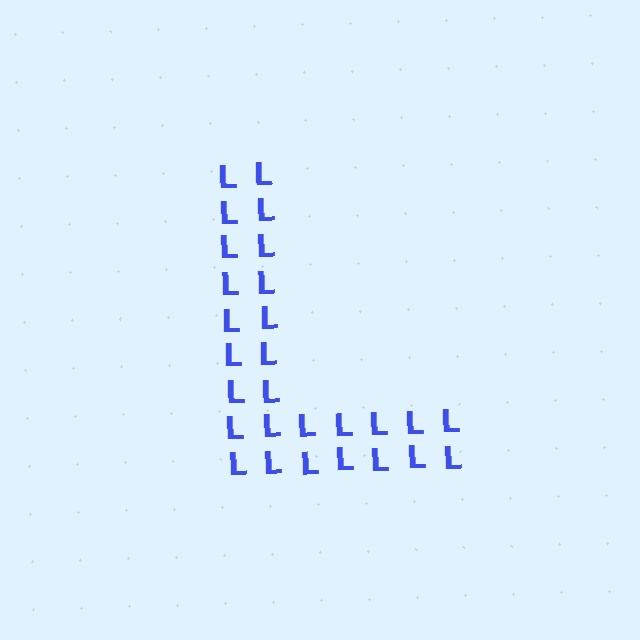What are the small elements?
The small elements are letter L's.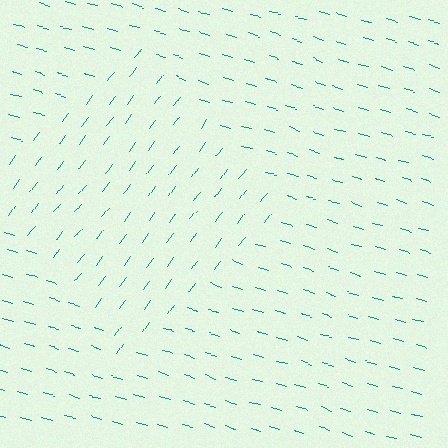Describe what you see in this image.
The image is filled with small teal line segments. A diamond region in the image has lines oriented differently from the surrounding lines, creating a visible texture boundary.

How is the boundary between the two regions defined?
The boundary is defined purely by a change in line orientation (approximately 70 degrees difference). All lines are the same color and thickness.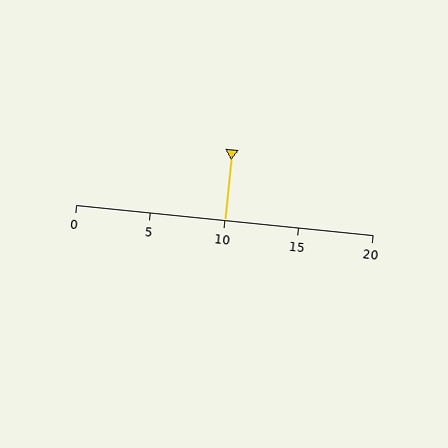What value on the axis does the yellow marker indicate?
The marker indicates approximately 10.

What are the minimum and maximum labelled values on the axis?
The axis runs from 0 to 20.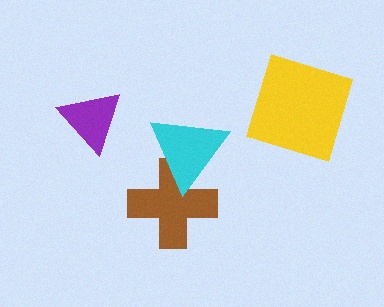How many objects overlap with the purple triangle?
0 objects overlap with the purple triangle.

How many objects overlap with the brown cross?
1 object overlaps with the brown cross.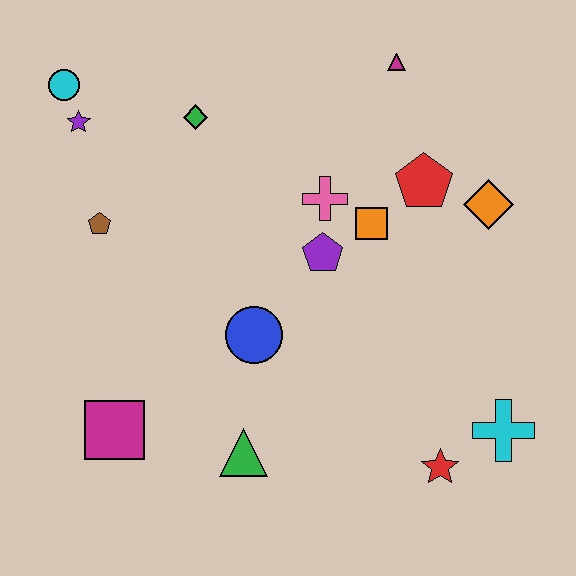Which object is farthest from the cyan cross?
The cyan circle is farthest from the cyan cross.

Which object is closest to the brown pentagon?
The purple star is closest to the brown pentagon.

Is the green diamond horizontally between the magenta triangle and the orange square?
No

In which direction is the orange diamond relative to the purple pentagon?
The orange diamond is to the right of the purple pentagon.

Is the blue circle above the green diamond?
No